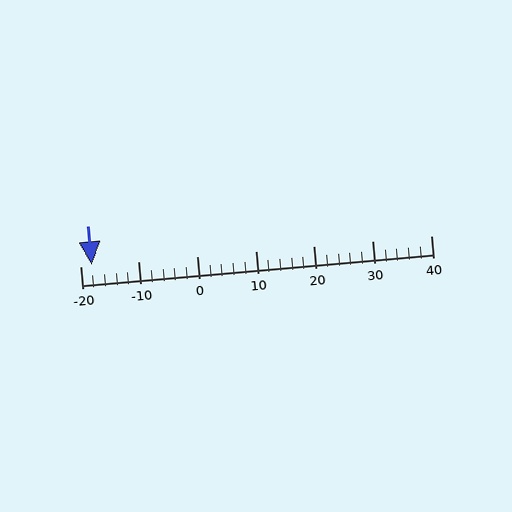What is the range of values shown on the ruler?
The ruler shows values from -20 to 40.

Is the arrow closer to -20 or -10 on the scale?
The arrow is closer to -20.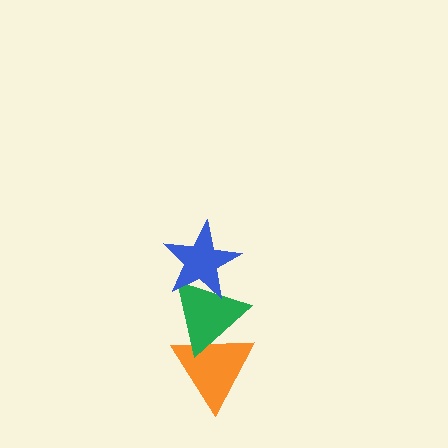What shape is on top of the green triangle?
The blue star is on top of the green triangle.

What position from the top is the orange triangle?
The orange triangle is 3rd from the top.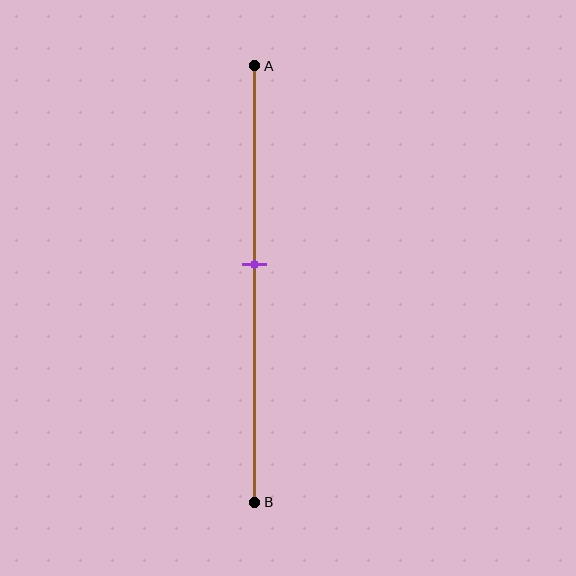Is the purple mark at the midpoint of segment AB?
No, the mark is at about 45% from A, not at the 50% midpoint.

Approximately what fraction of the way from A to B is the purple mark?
The purple mark is approximately 45% of the way from A to B.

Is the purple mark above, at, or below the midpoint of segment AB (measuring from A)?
The purple mark is above the midpoint of segment AB.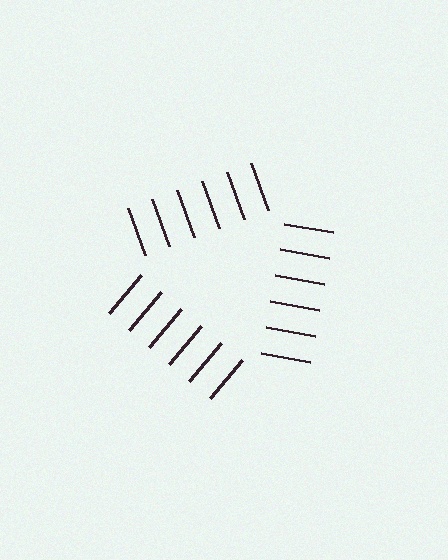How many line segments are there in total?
18 — 6 along each of the 3 edges.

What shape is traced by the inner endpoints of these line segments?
An illusory triangle — the line segments terminate on its edges but no continuous stroke is drawn.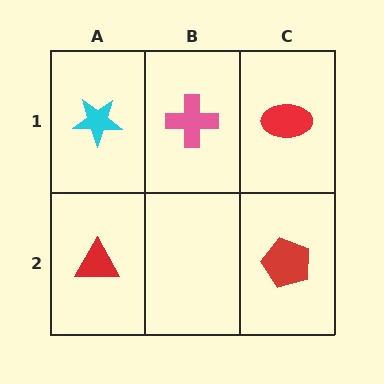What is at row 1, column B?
A pink cross.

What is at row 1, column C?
A red ellipse.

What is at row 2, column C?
A red pentagon.